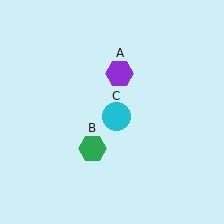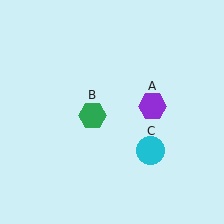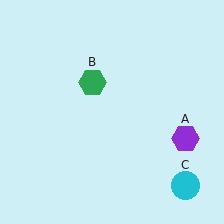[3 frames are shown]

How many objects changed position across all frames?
3 objects changed position: purple hexagon (object A), green hexagon (object B), cyan circle (object C).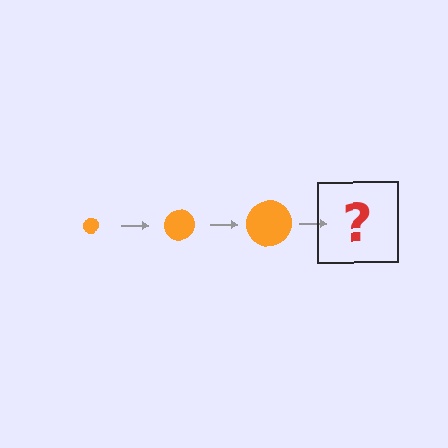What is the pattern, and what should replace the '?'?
The pattern is that the circle gets progressively larger each step. The '?' should be an orange circle, larger than the previous one.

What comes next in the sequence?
The next element should be an orange circle, larger than the previous one.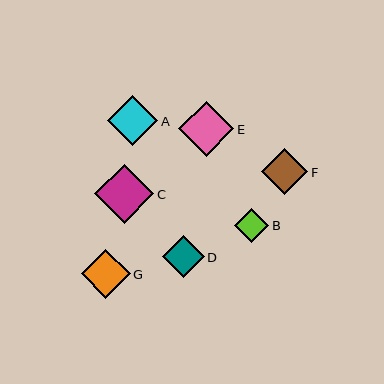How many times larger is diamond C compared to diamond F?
Diamond C is approximately 1.3 times the size of diamond F.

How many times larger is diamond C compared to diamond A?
Diamond C is approximately 1.2 times the size of diamond A.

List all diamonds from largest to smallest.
From largest to smallest: C, E, A, G, F, D, B.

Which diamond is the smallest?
Diamond B is the smallest with a size of approximately 34 pixels.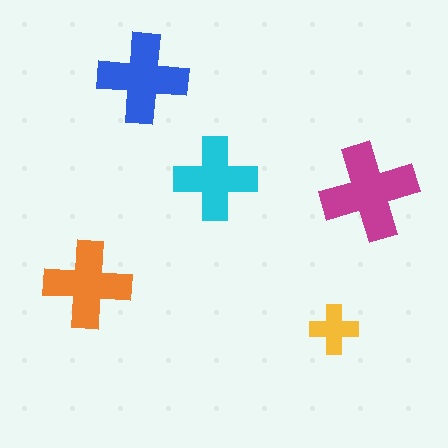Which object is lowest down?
The yellow cross is bottommost.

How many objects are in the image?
There are 5 objects in the image.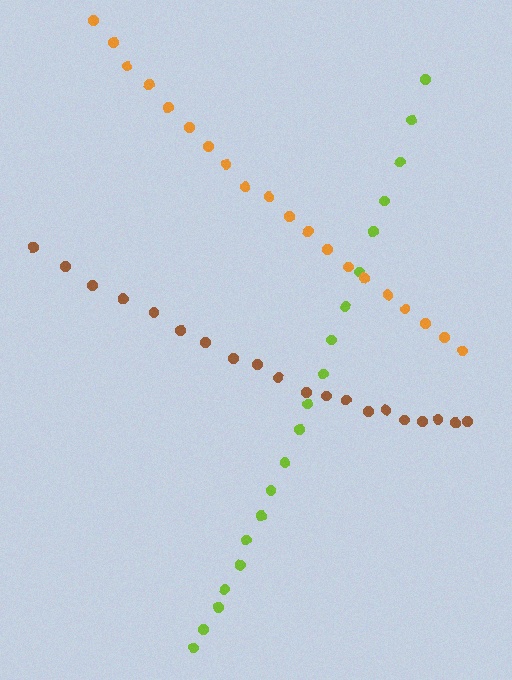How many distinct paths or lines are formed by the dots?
There are 3 distinct paths.